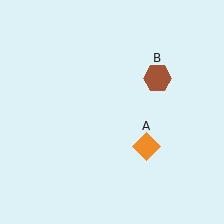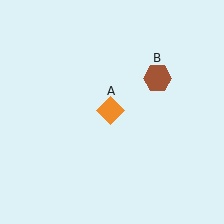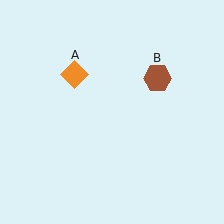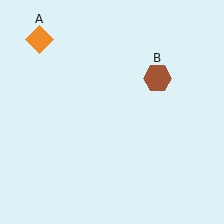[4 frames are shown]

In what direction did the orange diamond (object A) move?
The orange diamond (object A) moved up and to the left.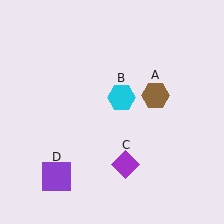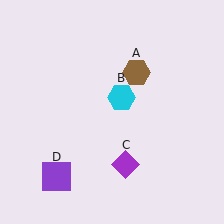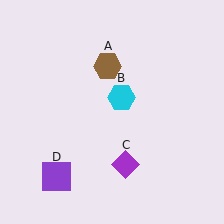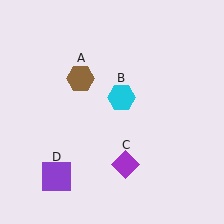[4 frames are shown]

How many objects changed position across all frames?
1 object changed position: brown hexagon (object A).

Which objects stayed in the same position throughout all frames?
Cyan hexagon (object B) and purple diamond (object C) and purple square (object D) remained stationary.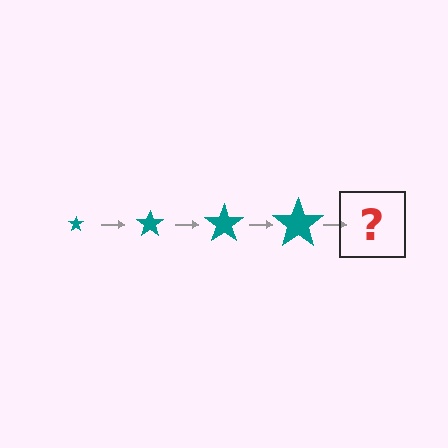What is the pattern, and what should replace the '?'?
The pattern is that the star gets progressively larger each step. The '?' should be a teal star, larger than the previous one.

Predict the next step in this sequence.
The next step is a teal star, larger than the previous one.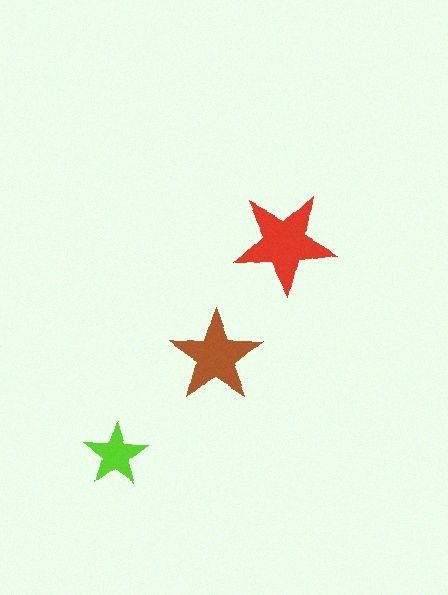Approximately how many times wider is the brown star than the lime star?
About 1.5 times wider.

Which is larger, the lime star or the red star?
The red one.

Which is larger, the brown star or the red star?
The red one.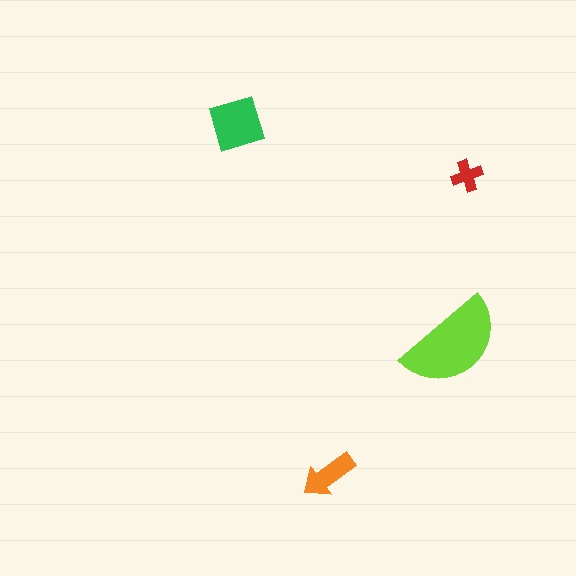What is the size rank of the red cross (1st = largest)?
4th.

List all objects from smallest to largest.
The red cross, the orange arrow, the green square, the lime semicircle.